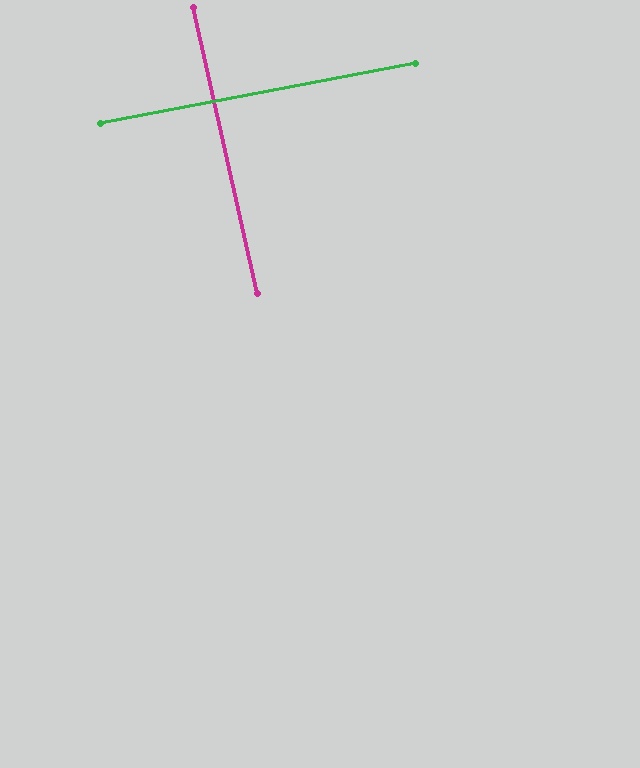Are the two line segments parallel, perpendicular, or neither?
Perpendicular — they meet at approximately 88°.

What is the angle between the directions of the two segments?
Approximately 88 degrees.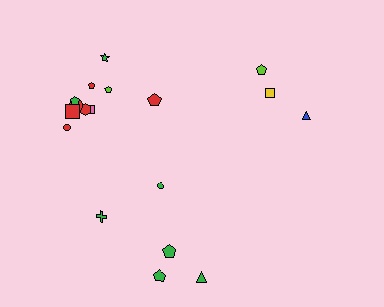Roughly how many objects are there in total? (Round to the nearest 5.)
Roughly 20 objects in total.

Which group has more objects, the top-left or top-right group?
The top-left group.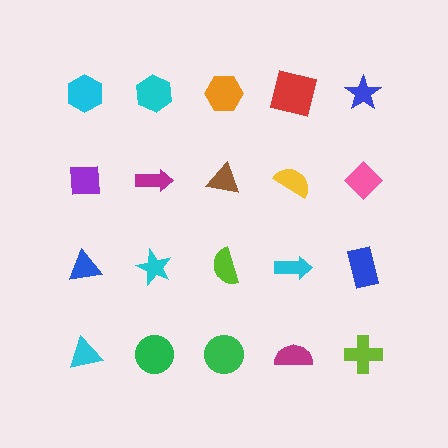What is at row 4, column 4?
A magenta semicircle.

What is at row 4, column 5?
A lime cross.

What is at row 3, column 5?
A blue rectangle.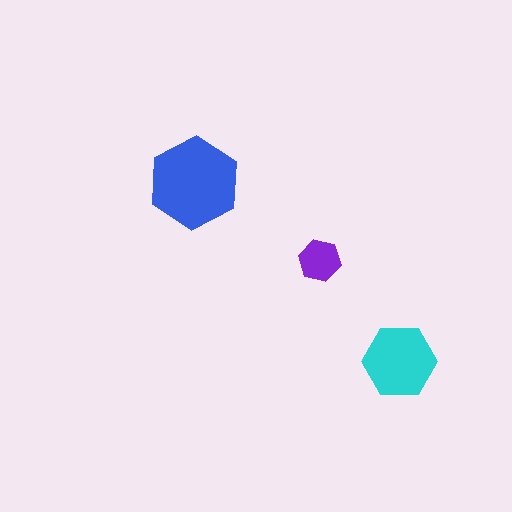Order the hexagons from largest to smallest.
the blue one, the cyan one, the purple one.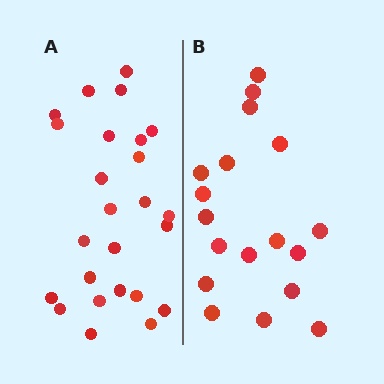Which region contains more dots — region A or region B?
Region A (the left region) has more dots.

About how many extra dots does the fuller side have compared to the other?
Region A has roughly 8 or so more dots than region B.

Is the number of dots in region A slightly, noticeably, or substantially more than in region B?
Region A has noticeably more, but not dramatically so. The ratio is roughly 1.4 to 1.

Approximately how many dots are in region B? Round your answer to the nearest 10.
About 20 dots. (The exact count is 18, which rounds to 20.)